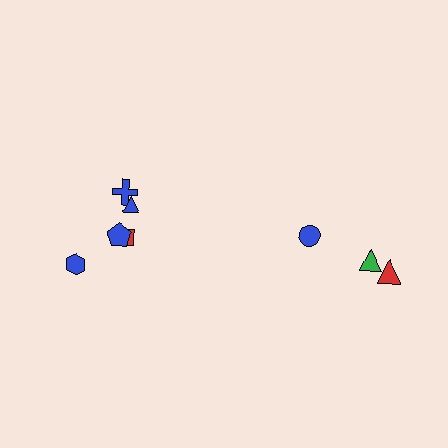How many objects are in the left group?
There are 5 objects.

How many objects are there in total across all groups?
There are 8 objects.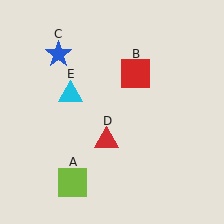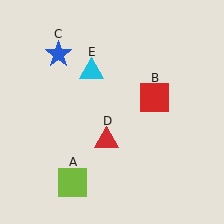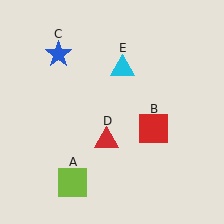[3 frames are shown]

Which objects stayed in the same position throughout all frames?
Lime square (object A) and blue star (object C) and red triangle (object D) remained stationary.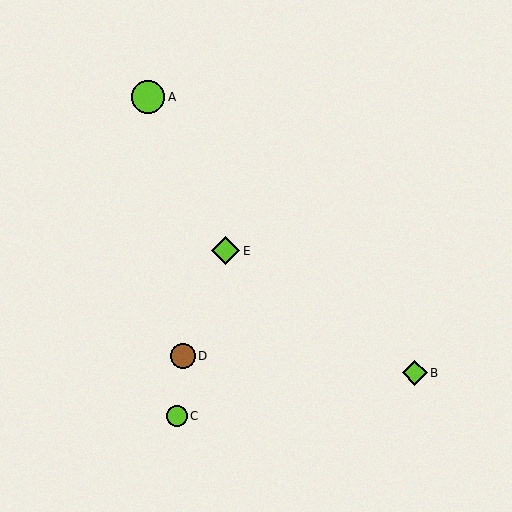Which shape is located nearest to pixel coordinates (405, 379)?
The lime diamond (labeled B) at (415, 373) is nearest to that location.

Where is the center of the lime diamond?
The center of the lime diamond is at (415, 373).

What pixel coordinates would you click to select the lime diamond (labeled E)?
Click at (225, 251) to select the lime diamond E.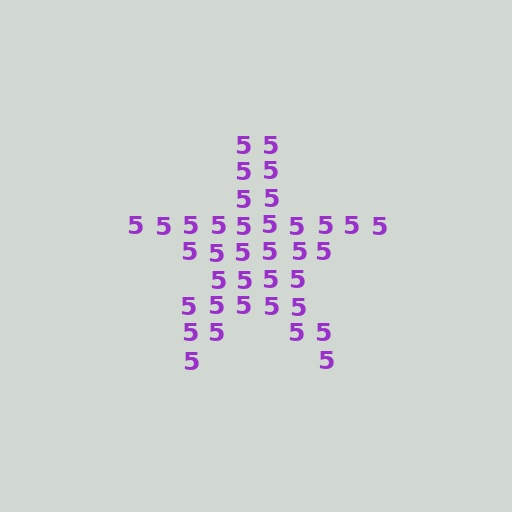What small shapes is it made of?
It is made of small digit 5's.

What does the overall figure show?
The overall figure shows a star.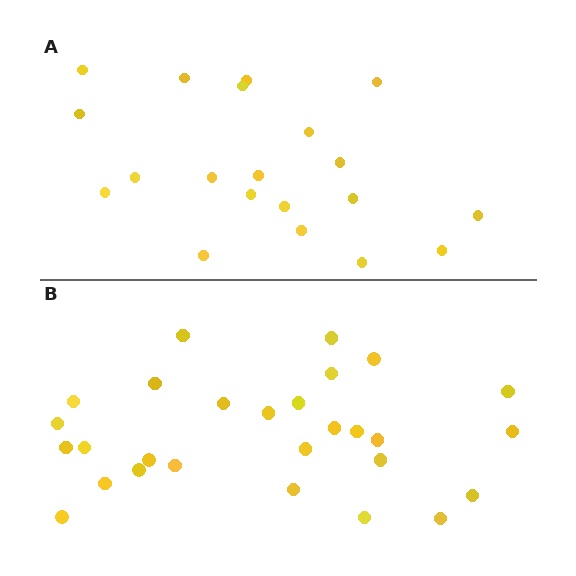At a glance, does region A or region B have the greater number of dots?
Region B (the bottom region) has more dots.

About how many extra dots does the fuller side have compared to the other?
Region B has roughly 8 or so more dots than region A.